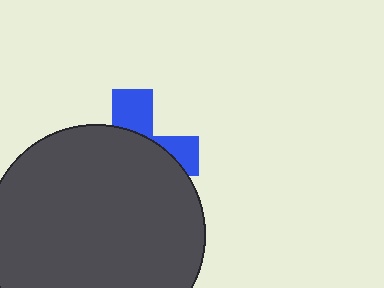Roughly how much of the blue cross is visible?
A small part of it is visible (roughly 31%).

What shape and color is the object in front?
The object in front is a dark gray circle.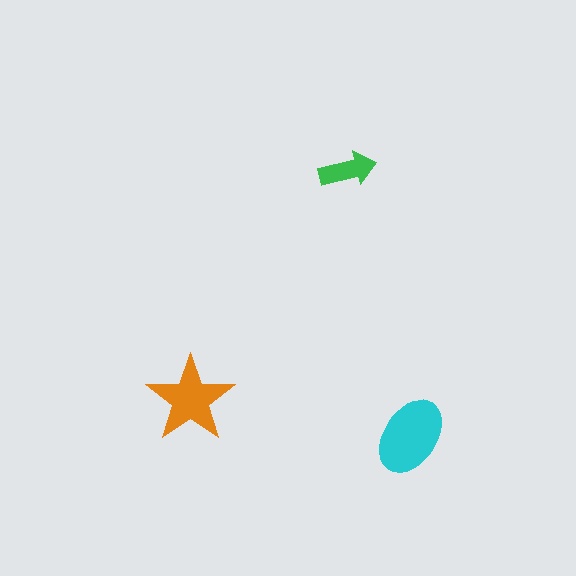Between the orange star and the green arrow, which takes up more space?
The orange star.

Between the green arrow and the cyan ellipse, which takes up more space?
The cyan ellipse.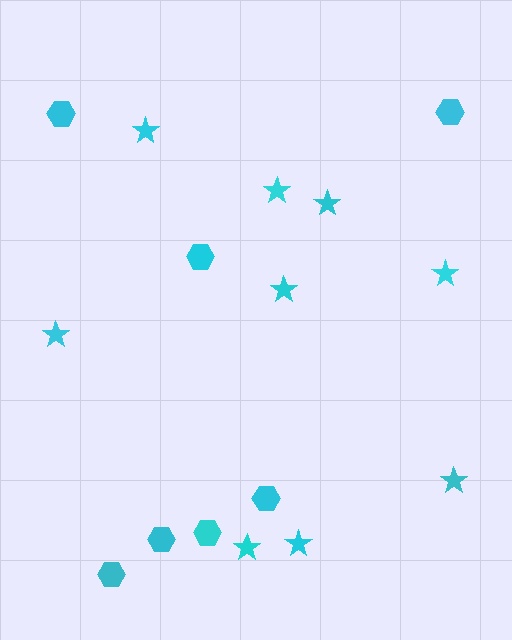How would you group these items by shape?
There are 2 groups: one group of hexagons (7) and one group of stars (9).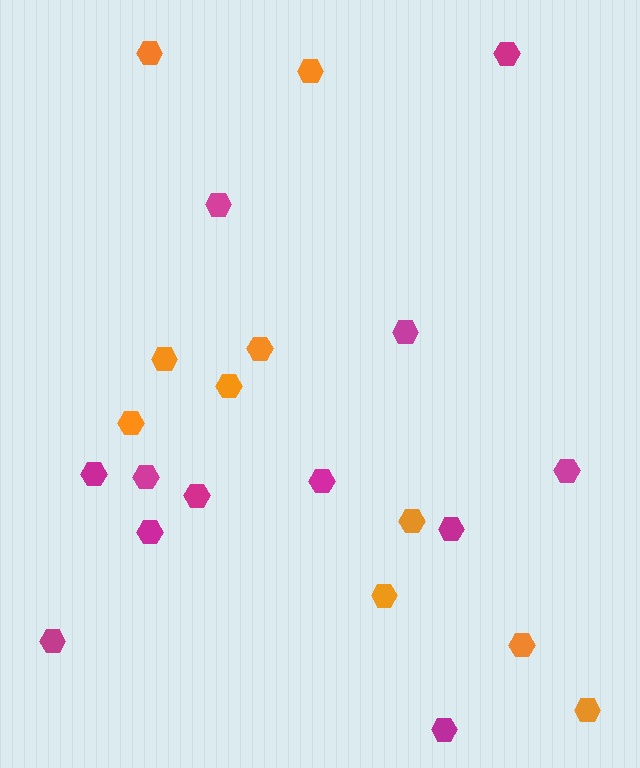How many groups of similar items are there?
There are 2 groups: one group of orange hexagons (10) and one group of magenta hexagons (12).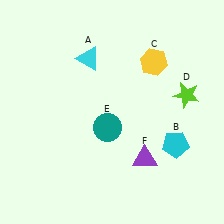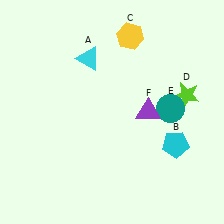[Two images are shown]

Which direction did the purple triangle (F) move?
The purple triangle (F) moved up.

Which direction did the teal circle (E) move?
The teal circle (E) moved right.